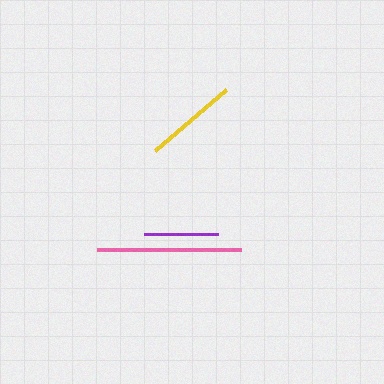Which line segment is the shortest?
The purple line is the shortest at approximately 74 pixels.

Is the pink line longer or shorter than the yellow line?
The pink line is longer than the yellow line.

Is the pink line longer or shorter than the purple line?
The pink line is longer than the purple line.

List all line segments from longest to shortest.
From longest to shortest: pink, yellow, purple.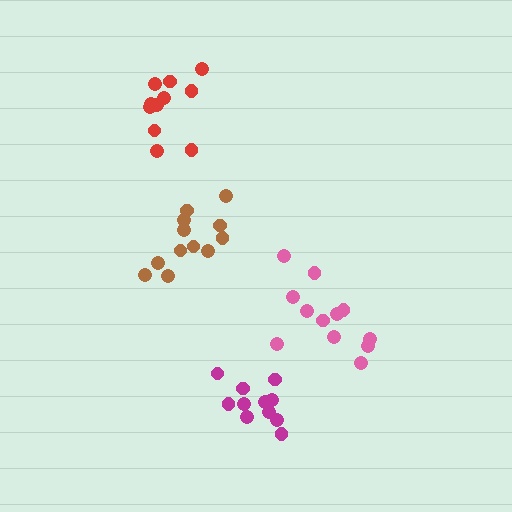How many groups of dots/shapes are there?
There are 4 groups.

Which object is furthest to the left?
The red cluster is leftmost.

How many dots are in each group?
Group 1: 12 dots, Group 2: 12 dots, Group 3: 11 dots, Group 4: 12 dots (47 total).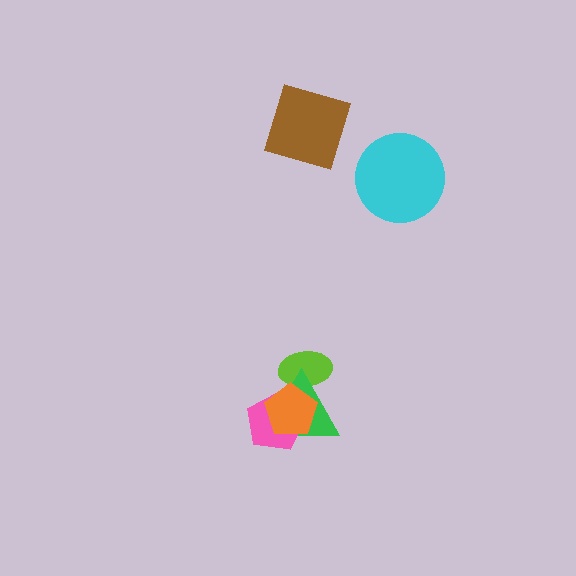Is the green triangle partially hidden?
Yes, it is partially covered by another shape.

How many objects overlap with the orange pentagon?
3 objects overlap with the orange pentagon.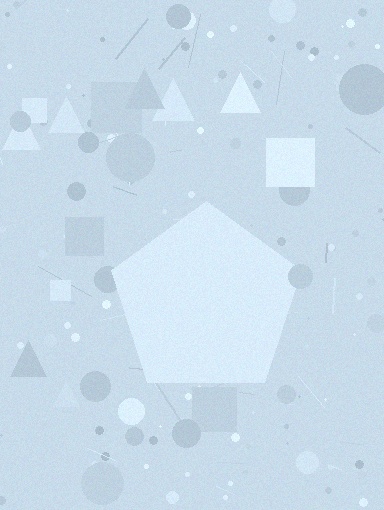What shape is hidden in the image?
A pentagon is hidden in the image.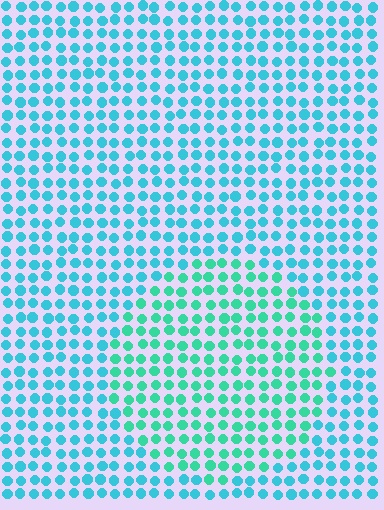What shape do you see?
I see a circle.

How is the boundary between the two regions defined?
The boundary is defined purely by a slight shift in hue (about 29 degrees). Spacing, size, and orientation are identical on both sides.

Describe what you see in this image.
The image is filled with small cyan elements in a uniform arrangement. A circle-shaped region is visible where the elements are tinted to a slightly different hue, forming a subtle color boundary.